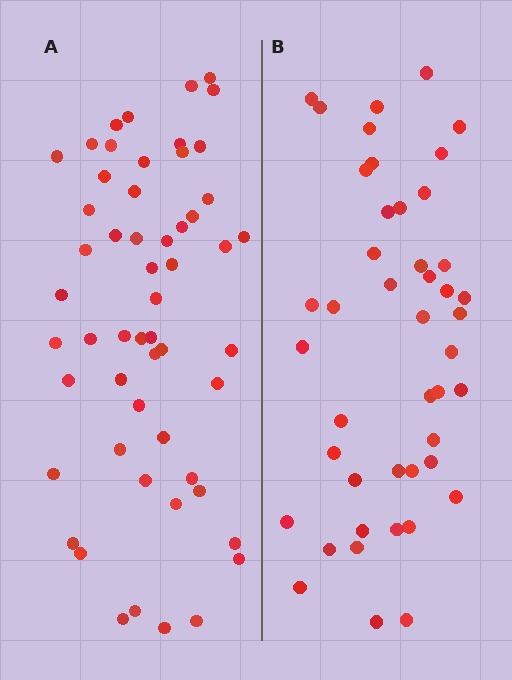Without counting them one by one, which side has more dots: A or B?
Region A (the left region) has more dots.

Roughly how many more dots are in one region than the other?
Region A has roughly 10 or so more dots than region B.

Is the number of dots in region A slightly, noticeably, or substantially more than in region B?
Region A has only slightly more — the two regions are fairly close. The ratio is roughly 1.2 to 1.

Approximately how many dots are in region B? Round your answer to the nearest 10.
About 40 dots. (The exact count is 45, which rounds to 40.)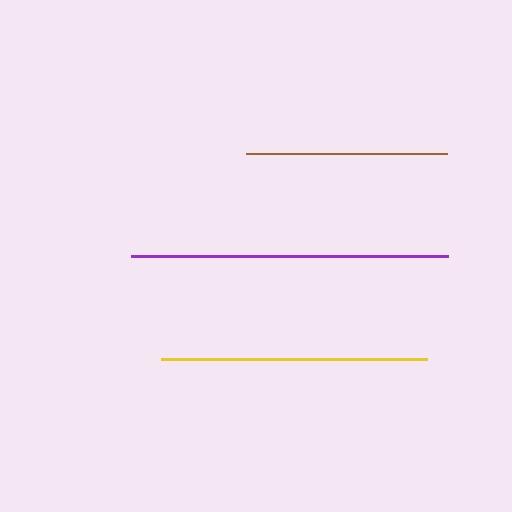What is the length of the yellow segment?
The yellow segment is approximately 266 pixels long.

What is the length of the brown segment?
The brown segment is approximately 200 pixels long.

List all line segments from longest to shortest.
From longest to shortest: purple, yellow, brown.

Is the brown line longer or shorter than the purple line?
The purple line is longer than the brown line.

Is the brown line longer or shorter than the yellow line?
The yellow line is longer than the brown line.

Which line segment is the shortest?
The brown line is the shortest at approximately 200 pixels.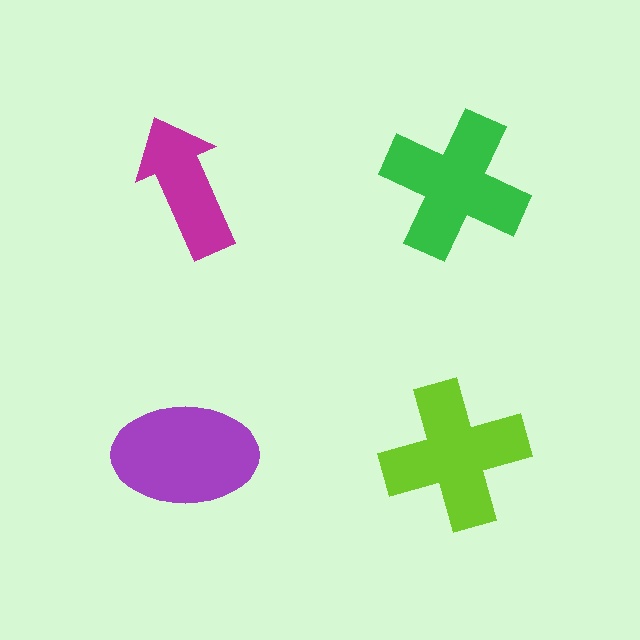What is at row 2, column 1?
A purple ellipse.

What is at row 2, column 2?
A lime cross.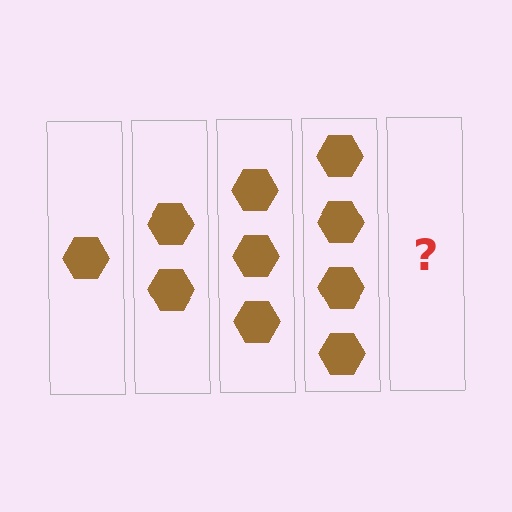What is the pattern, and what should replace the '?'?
The pattern is that each step adds one more hexagon. The '?' should be 5 hexagons.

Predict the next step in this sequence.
The next step is 5 hexagons.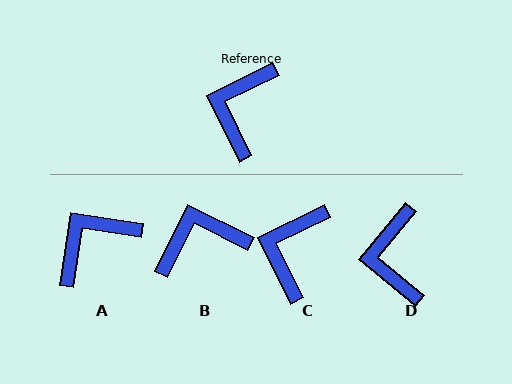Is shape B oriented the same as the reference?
No, it is off by about 53 degrees.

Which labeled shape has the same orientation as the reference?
C.